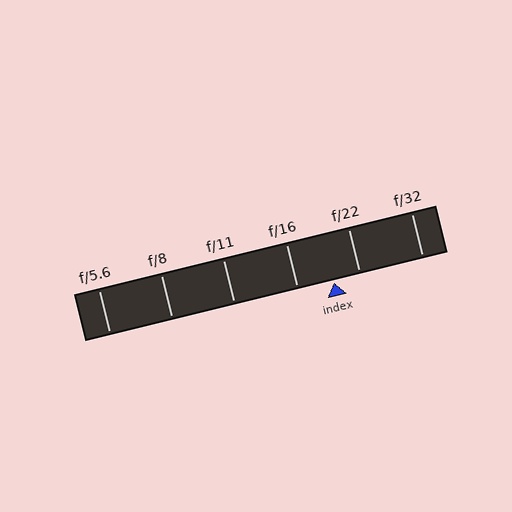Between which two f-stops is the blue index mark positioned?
The index mark is between f/16 and f/22.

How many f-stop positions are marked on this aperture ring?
There are 6 f-stop positions marked.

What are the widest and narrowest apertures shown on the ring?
The widest aperture shown is f/5.6 and the narrowest is f/32.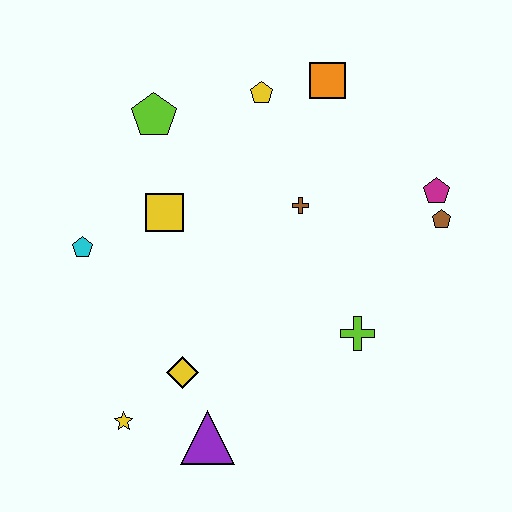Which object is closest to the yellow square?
The cyan pentagon is closest to the yellow square.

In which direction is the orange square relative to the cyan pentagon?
The orange square is to the right of the cyan pentagon.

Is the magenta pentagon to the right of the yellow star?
Yes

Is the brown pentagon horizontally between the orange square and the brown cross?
No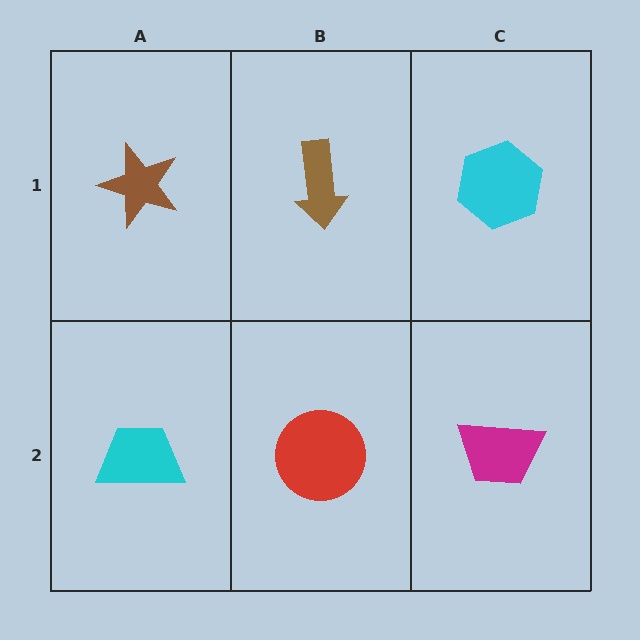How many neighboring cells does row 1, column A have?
2.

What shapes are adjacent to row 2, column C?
A cyan hexagon (row 1, column C), a red circle (row 2, column B).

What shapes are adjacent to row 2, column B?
A brown arrow (row 1, column B), a cyan trapezoid (row 2, column A), a magenta trapezoid (row 2, column C).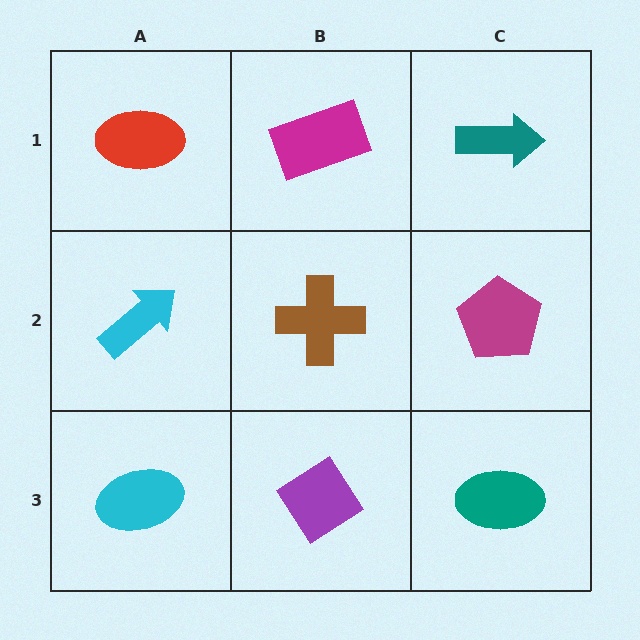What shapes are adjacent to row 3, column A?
A cyan arrow (row 2, column A), a purple diamond (row 3, column B).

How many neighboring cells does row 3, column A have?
2.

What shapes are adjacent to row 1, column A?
A cyan arrow (row 2, column A), a magenta rectangle (row 1, column B).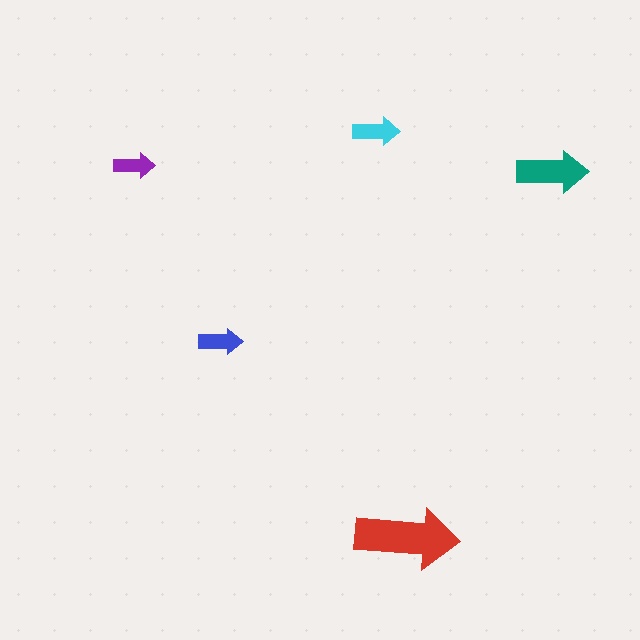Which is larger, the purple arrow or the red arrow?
The red one.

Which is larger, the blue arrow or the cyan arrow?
The cyan one.